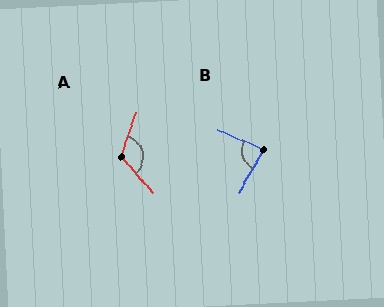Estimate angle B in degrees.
Approximately 84 degrees.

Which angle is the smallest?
B, at approximately 84 degrees.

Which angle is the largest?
A, at approximately 120 degrees.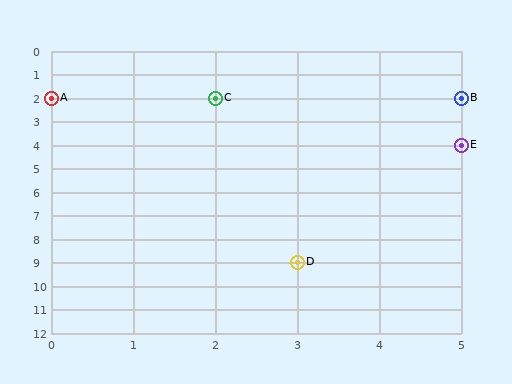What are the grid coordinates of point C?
Point C is at grid coordinates (2, 2).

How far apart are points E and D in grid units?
Points E and D are 2 columns and 5 rows apart (about 5.4 grid units diagonally).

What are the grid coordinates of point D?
Point D is at grid coordinates (3, 9).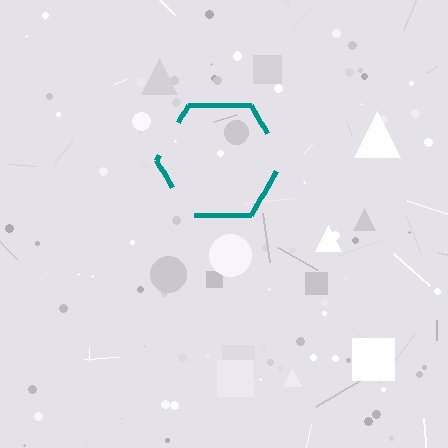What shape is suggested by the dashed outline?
The dashed outline suggests a hexagon.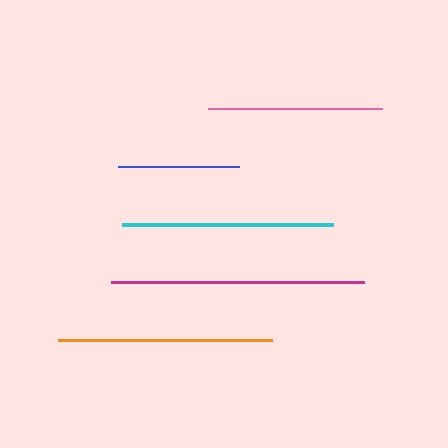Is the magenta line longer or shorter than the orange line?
The magenta line is longer than the orange line.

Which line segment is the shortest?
The blue line is the shortest at approximately 121 pixels.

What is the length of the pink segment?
The pink segment is approximately 174 pixels long.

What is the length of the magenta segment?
The magenta segment is approximately 253 pixels long.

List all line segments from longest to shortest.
From longest to shortest: magenta, orange, cyan, pink, blue.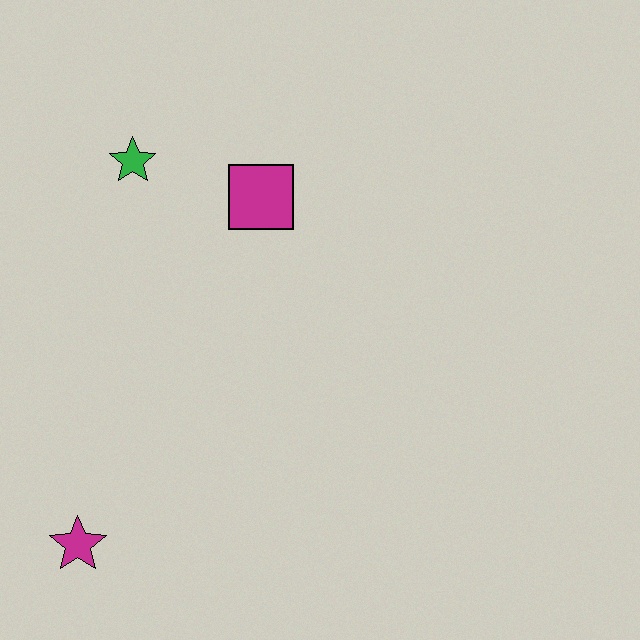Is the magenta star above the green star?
No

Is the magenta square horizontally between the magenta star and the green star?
No